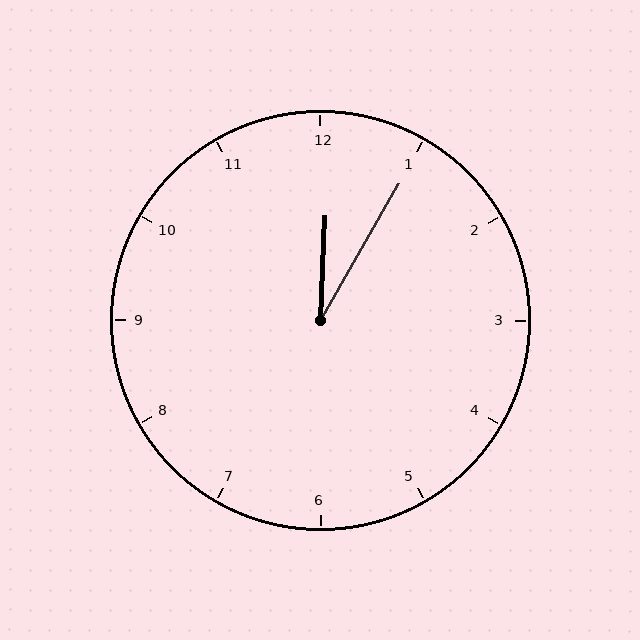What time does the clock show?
12:05.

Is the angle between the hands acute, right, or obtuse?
It is acute.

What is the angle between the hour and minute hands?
Approximately 28 degrees.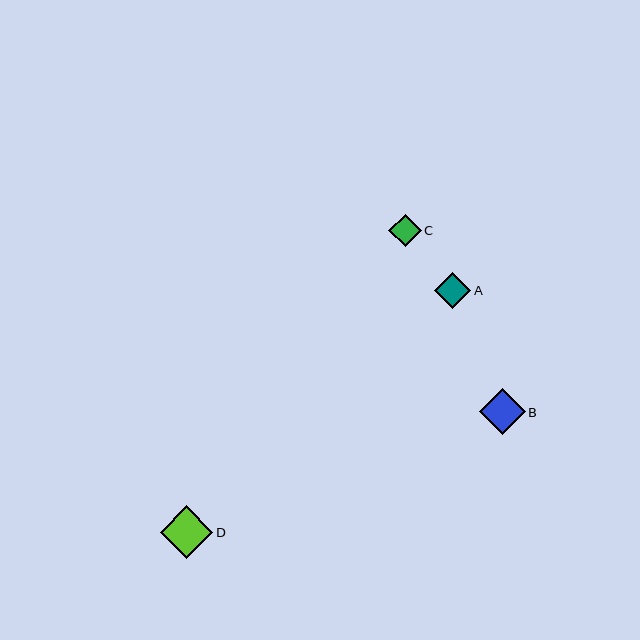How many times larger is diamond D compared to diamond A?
Diamond D is approximately 1.4 times the size of diamond A.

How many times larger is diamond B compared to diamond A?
Diamond B is approximately 1.3 times the size of diamond A.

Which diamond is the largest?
Diamond D is the largest with a size of approximately 52 pixels.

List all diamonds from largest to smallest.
From largest to smallest: D, B, A, C.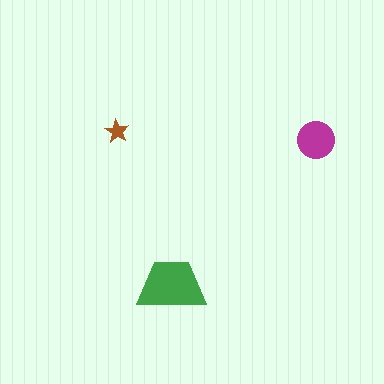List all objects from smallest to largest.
The brown star, the magenta circle, the green trapezoid.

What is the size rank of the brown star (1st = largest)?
3rd.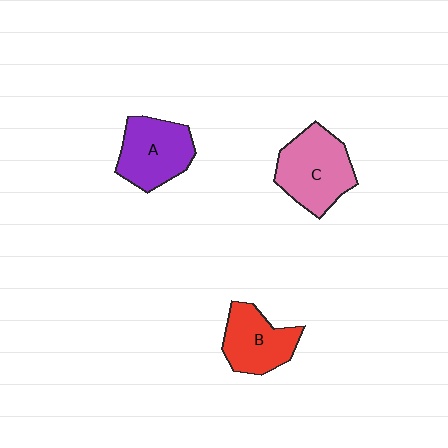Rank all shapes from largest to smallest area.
From largest to smallest: C (pink), A (purple), B (red).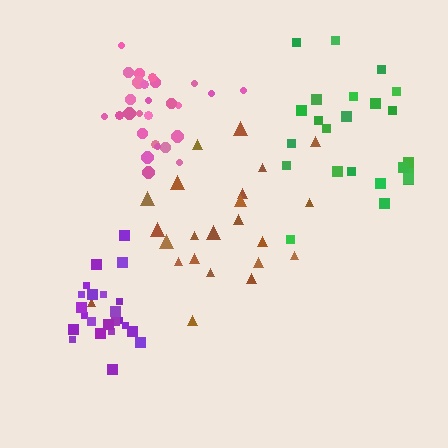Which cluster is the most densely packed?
Pink.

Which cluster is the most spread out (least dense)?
Green.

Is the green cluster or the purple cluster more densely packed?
Purple.